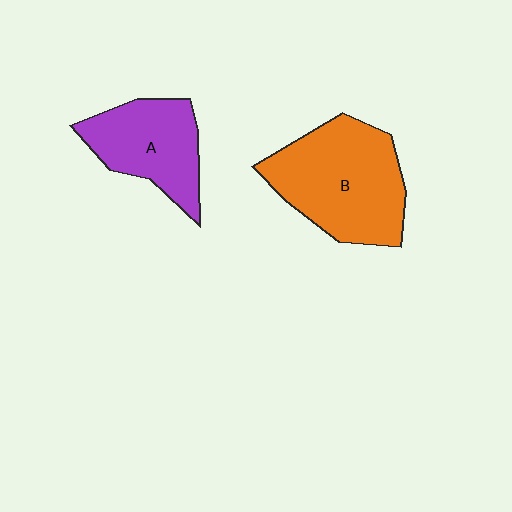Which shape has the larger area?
Shape B (orange).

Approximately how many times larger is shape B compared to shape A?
Approximately 1.5 times.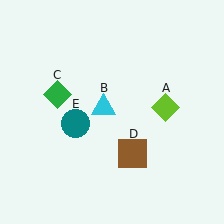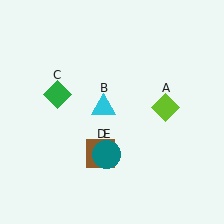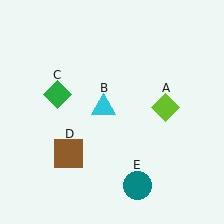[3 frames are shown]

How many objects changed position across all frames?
2 objects changed position: brown square (object D), teal circle (object E).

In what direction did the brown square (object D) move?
The brown square (object D) moved left.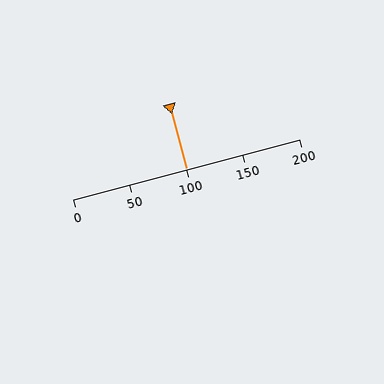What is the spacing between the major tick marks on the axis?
The major ticks are spaced 50 apart.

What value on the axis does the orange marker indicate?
The marker indicates approximately 100.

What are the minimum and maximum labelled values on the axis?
The axis runs from 0 to 200.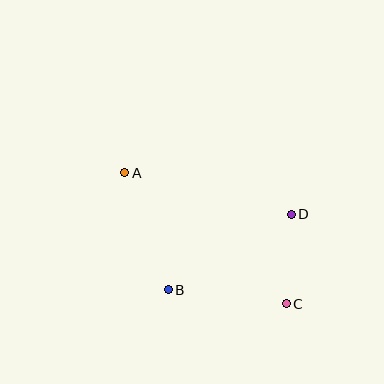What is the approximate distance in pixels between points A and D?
The distance between A and D is approximately 172 pixels.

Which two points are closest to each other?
Points C and D are closest to each other.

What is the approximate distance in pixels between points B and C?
The distance between B and C is approximately 119 pixels.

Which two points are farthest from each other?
Points A and C are farthest from each other.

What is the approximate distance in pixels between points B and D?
The distance between B and D is approximately 144 pixels.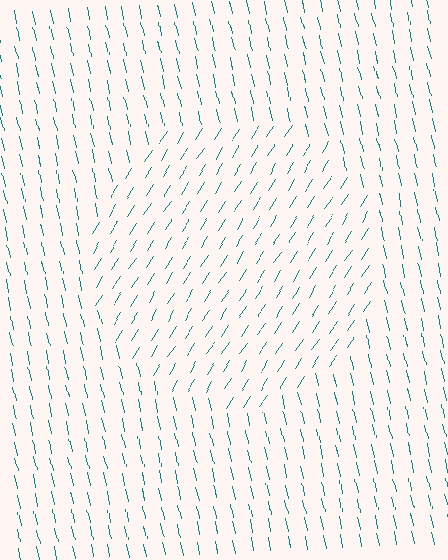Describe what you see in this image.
The image is filled with small teal line segments. A circle region in the image has lines oriented differently from the surrounding lines, creating a visible texture boundary.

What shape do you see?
I see a circle.